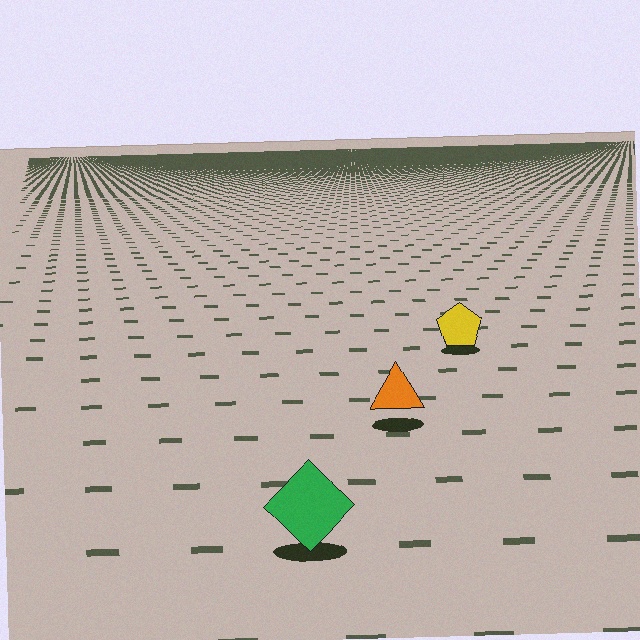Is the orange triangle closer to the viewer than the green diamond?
No. The green diamond is closer — you can tell from the texture gradient: the ground texture is coarser near it.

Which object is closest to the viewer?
The green diamond is closest. The texture marks near it are larger and more spread out.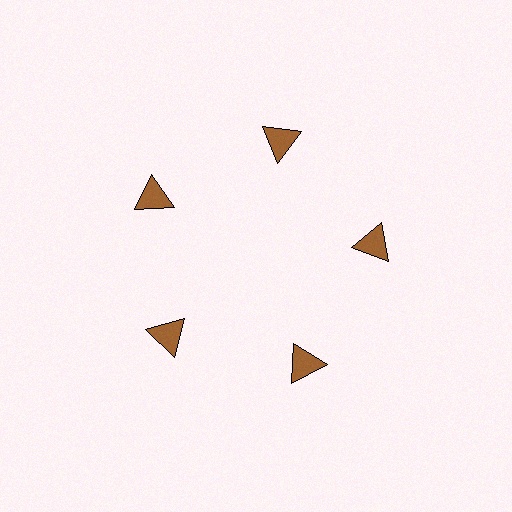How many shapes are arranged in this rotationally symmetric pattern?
There are 5 shapes, arranged in 5 groups of 1.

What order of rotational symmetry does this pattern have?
This pattern has 5-fold rotational symmetry.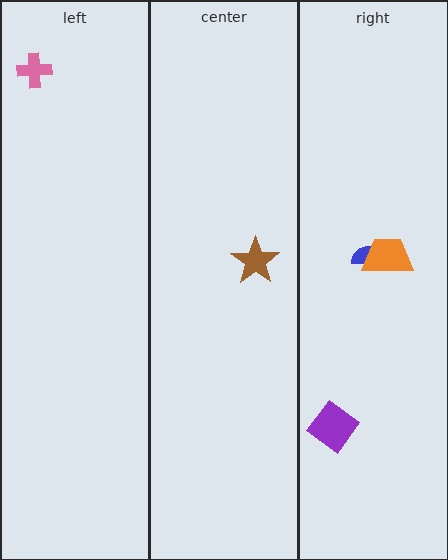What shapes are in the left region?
The pink cross.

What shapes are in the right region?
The blue semicircle, the orange trapezoid, the purple diamond.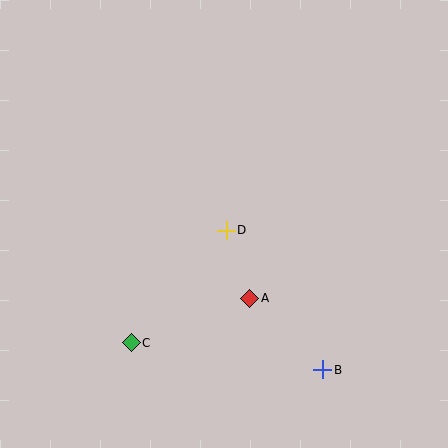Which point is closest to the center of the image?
Point D at (226, 230) is closest to the center.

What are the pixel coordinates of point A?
Point A is at (250, 298).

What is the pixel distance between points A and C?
The distance between A and C is 127 pixels.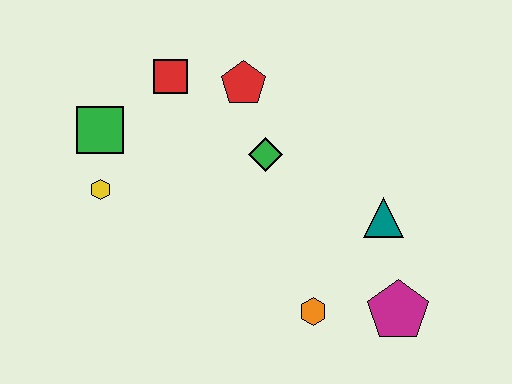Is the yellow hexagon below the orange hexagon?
No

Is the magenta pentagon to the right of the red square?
Yes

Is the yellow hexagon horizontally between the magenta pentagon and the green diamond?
No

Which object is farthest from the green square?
The magenta pentagon is farthest from the green square.